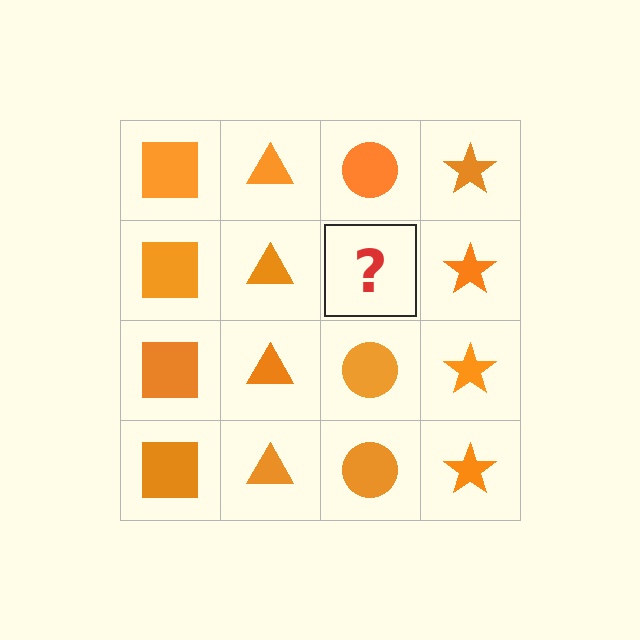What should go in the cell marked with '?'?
The missing cell should contain an orange circle.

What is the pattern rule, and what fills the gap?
The rule is that each column has a consistent shape. The gap should be filled with an orange circle.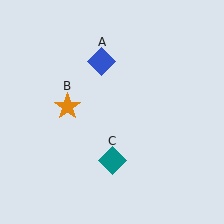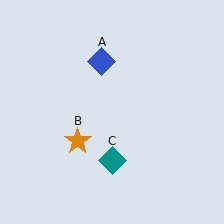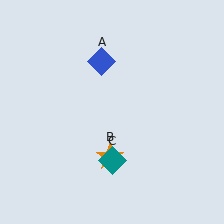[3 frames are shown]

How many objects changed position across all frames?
1 object changed position: orange star (object B).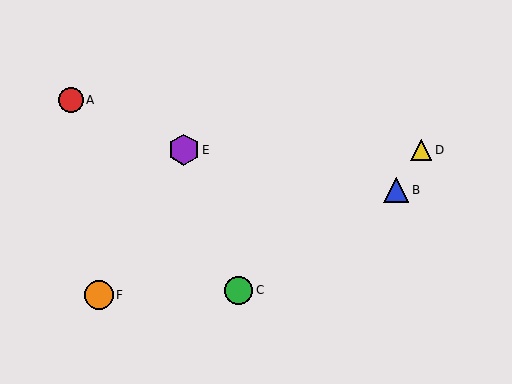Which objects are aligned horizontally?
Objects D, E are aligned horizontally.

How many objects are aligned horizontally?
2 objects (D, E) are aligned horizontally.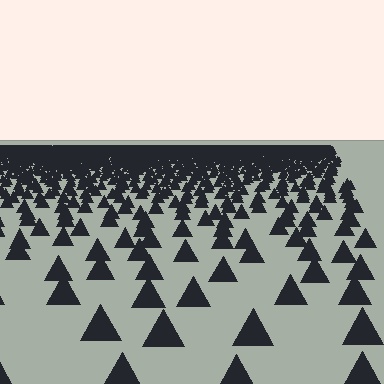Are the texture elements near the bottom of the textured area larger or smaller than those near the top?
Larger. Near the bottom, elements are closer to the viewer and appear at a bigger on-screen size.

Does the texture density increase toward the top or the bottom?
Density increases toward the top.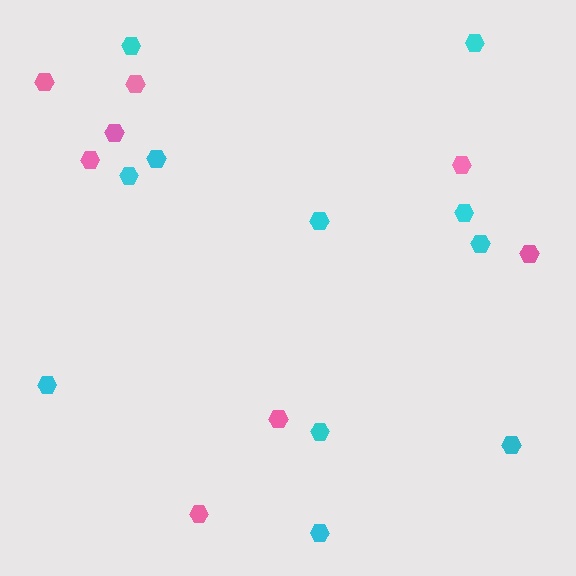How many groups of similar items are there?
There are 2 groups: one group of pink hexagons (8) and one group of cyan hexagons (11).